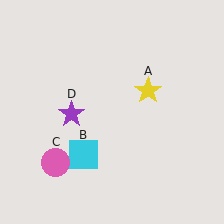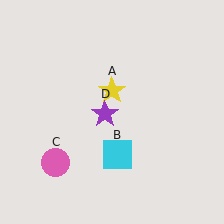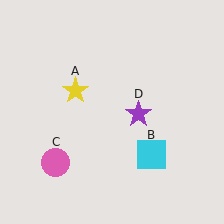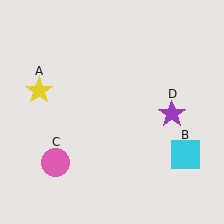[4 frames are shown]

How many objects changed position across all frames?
3 objects changed position: yellow star (object A), cyan square (object B), purple star (object D).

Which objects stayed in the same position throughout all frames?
Pink circle (object C) remained stationary.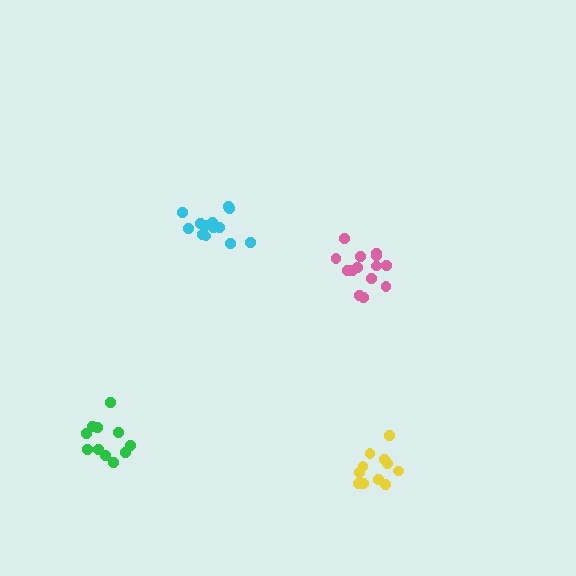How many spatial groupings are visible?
There are 4 spatial groupings.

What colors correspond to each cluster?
The clusters are colored: cyan, yellow, green, pink.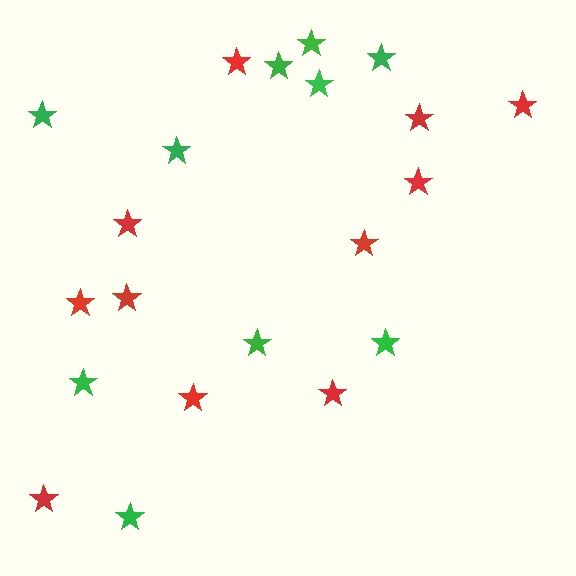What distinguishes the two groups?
There are 2 groups: one group of red stars (11) and one group of green stars (10).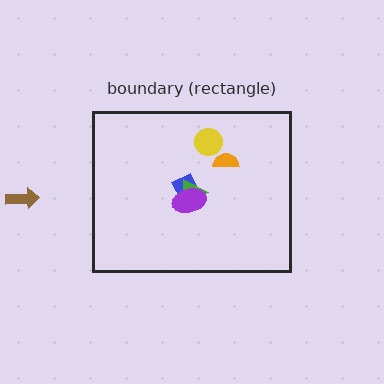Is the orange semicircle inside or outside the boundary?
Inside.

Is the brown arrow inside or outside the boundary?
Outside.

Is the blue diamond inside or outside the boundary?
Inside.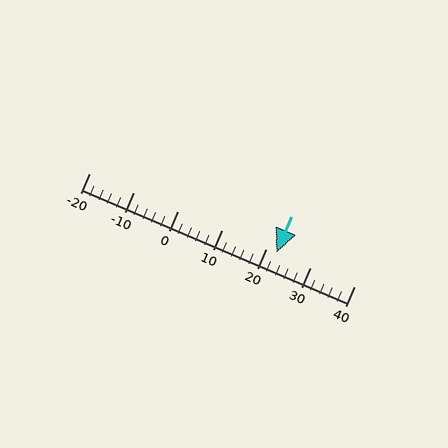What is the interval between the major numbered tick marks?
The major tick marks are spaced 10 units apart.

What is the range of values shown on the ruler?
The ruler shows values from -20 to 40.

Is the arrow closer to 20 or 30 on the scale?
The arrow is closer to 20.